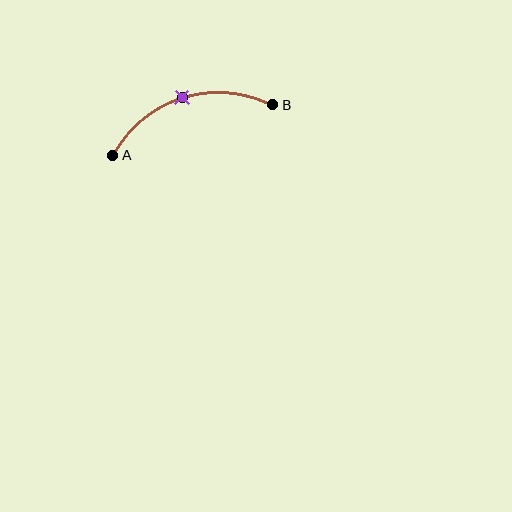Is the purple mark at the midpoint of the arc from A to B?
Yes. The purple mark lies on the arc at equal arc-length from both A and B — it is the arc midpoint.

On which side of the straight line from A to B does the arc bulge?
The arc bulges above the straight line connecting A and B.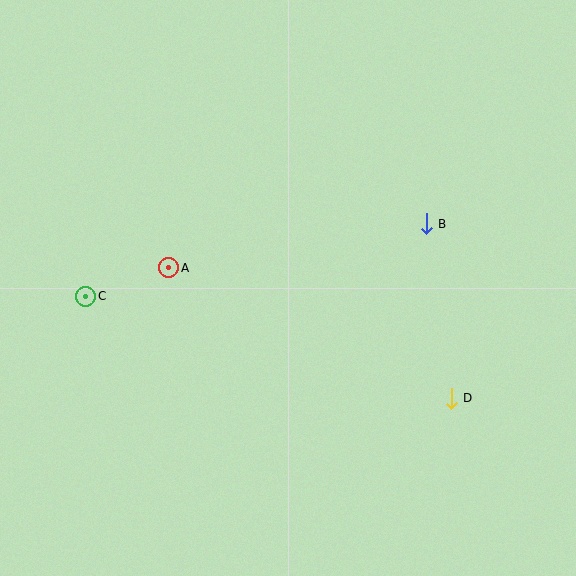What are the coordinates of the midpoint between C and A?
The midpoint between C and A is at (127, 282).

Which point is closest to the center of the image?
Point A at (169, 268) is closest to the center.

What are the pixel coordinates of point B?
Point B is at (426, 224).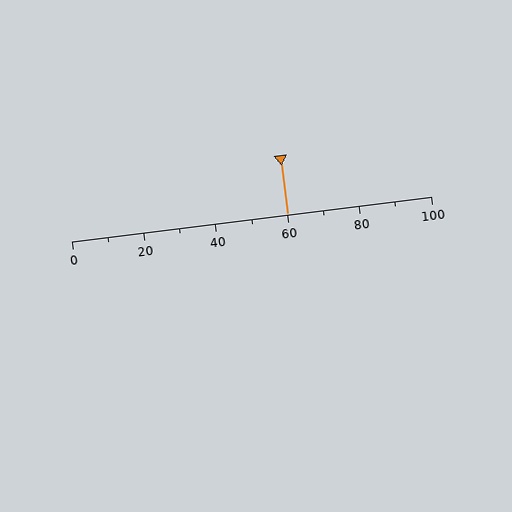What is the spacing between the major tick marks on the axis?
The major ticks are spaced 20 apart.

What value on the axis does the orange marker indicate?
The marker indicates approximately 60.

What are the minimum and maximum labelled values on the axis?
The axis runs from 0 to 100.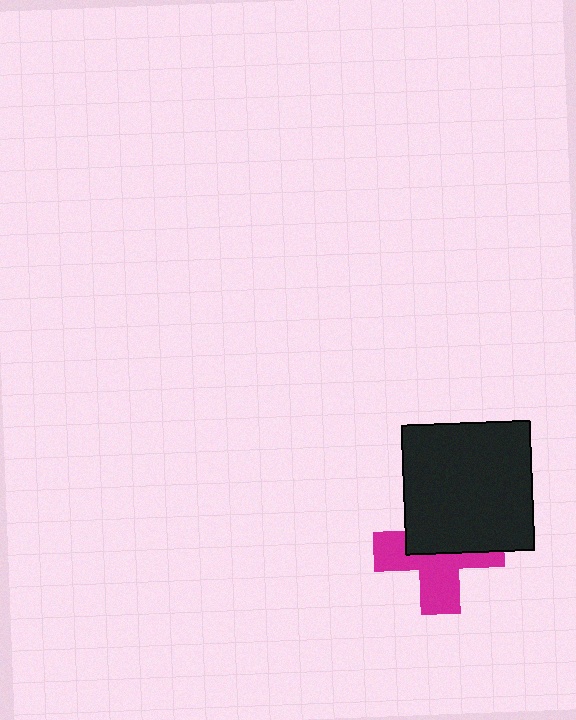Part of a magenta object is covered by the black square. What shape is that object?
It is a cross.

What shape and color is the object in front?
The object in front is a black square.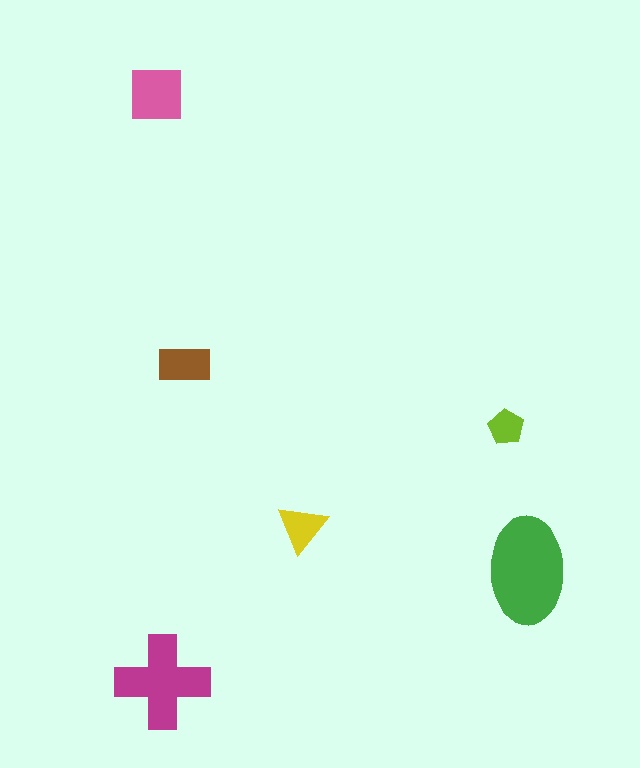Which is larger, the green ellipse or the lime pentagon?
The green ellipse.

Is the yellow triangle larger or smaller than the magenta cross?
Smaller.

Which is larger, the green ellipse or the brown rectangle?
The green ellipse.